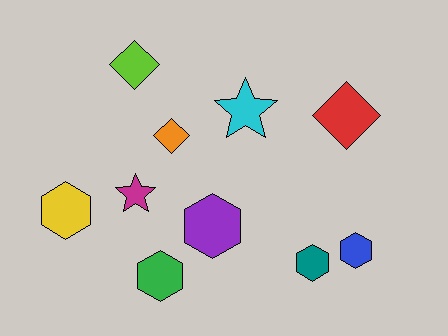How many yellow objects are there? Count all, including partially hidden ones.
There is 1 yellow object.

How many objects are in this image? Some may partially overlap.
There are 10 objects.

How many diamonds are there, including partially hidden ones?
There are 3 diamonds.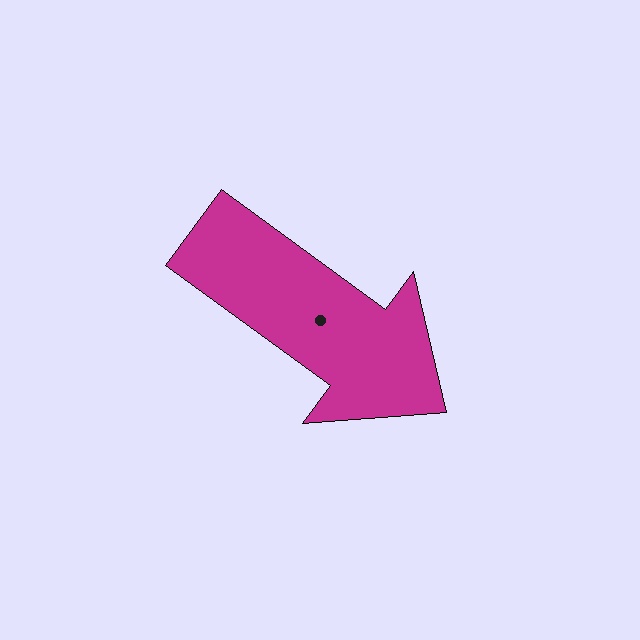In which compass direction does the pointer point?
Southeast.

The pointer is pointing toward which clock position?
Roughly 4 o'clock.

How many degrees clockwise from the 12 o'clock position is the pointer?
Approximately 126 degrees.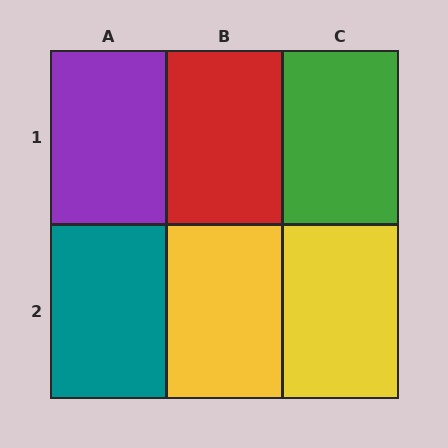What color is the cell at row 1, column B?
Red.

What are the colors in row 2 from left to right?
Teal, yellow, yellow.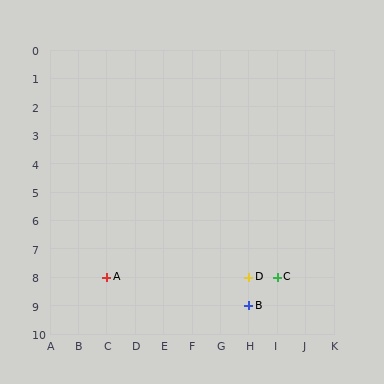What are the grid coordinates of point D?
Point D is at grid coordinates (H, 8).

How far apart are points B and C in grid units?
Points B and C are 1 column and 1 row apart (about 1.4 grid units diagonally).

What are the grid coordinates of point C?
Point C is at grid coordinates (I, 8).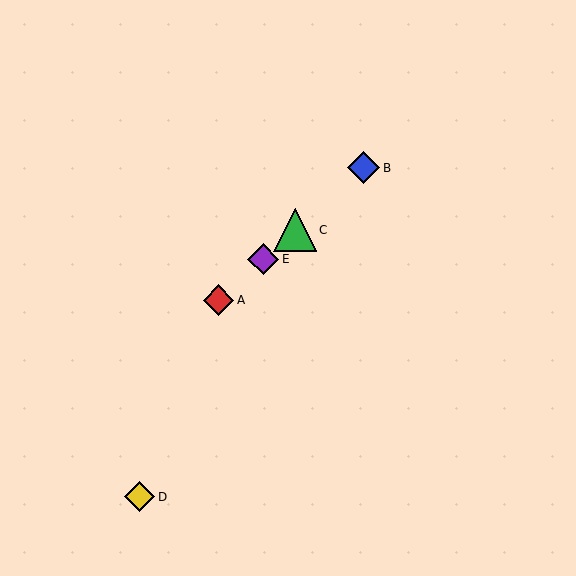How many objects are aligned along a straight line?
4 objects (A, B, C, E) are aligned along a straight line.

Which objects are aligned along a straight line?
Objects A, B, C, E are aligned along a straight line.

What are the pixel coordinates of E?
Object E is at (263, 259).